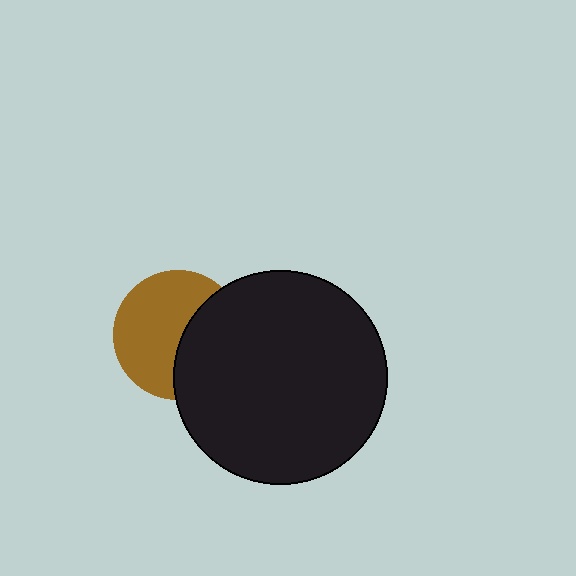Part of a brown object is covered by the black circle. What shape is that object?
It is a circle.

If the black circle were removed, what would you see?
You would see the complete brown circle.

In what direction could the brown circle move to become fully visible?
The brown circle could move left. That would shift it out from behind the black circle entirely.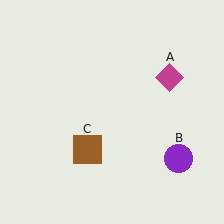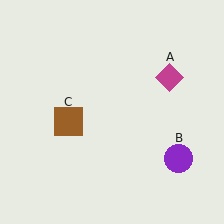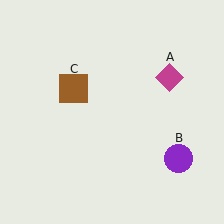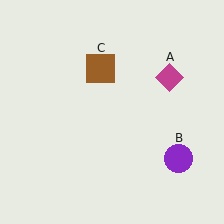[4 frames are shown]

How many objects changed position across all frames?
1 object changed position: brown square (object C).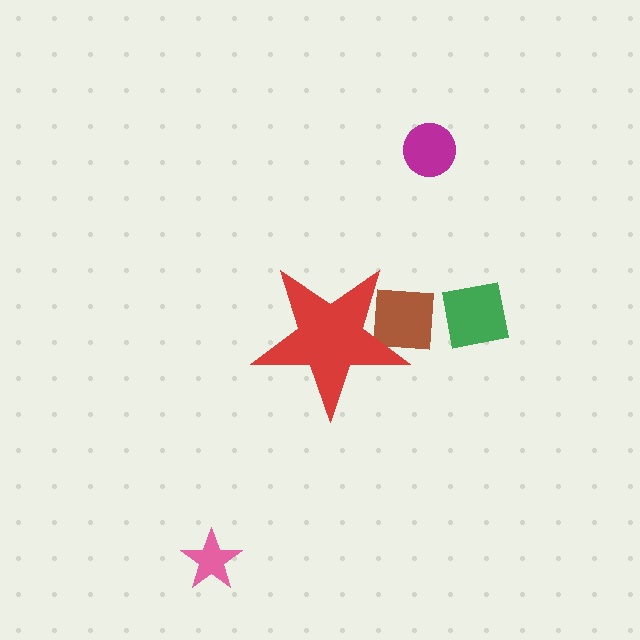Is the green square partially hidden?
No, the green square is fully visible.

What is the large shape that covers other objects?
A red star.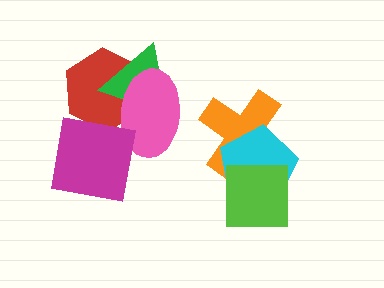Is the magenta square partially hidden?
No, no other shape covers it.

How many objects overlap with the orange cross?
2 objects overlap with the orange cross.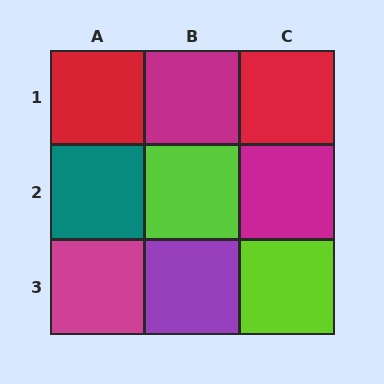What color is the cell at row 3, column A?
Magenta.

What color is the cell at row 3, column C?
Lime.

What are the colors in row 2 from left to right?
Teal, lime, magenta.